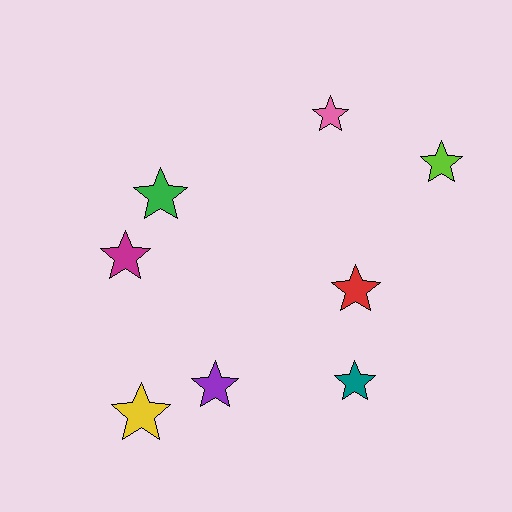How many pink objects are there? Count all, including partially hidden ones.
There is 1 pink object.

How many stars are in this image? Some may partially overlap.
There are 8 stars.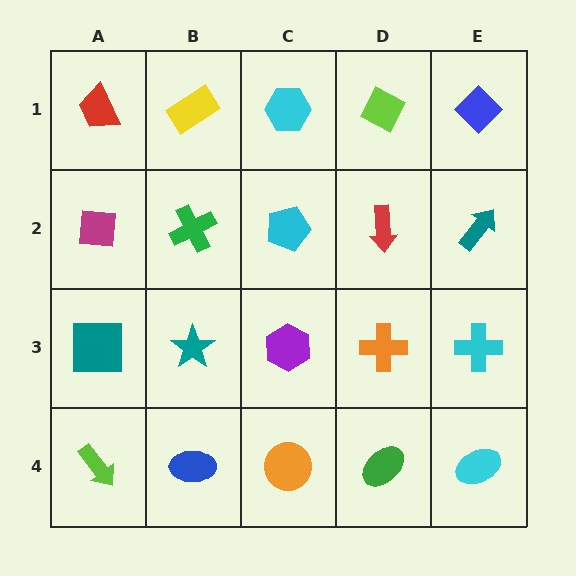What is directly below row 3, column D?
A green ellipse.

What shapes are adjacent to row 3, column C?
A cyan pentagon (row 2, column C), an orange circle (row 4, column C), a teal star (row 3, column B), an orange cross (row 3, column D).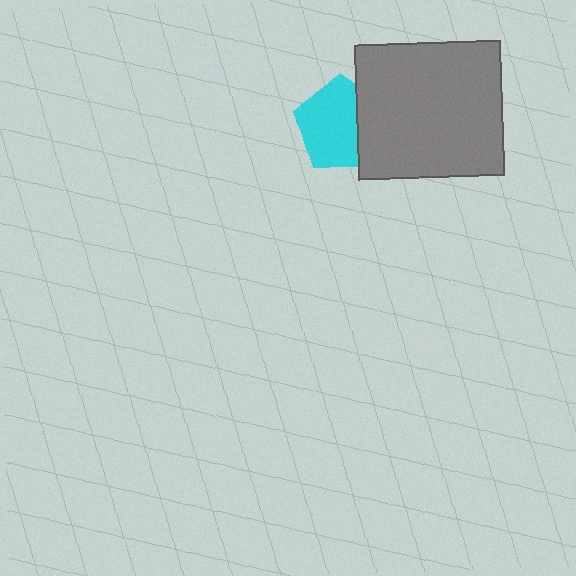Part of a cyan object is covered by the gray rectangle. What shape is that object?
It is a pentagon.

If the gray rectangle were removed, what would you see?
You would see the complete cyan pentagon.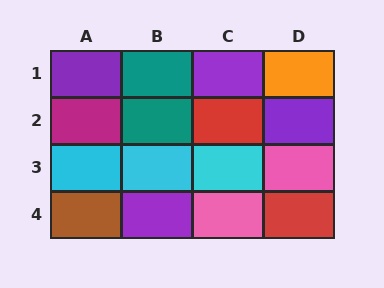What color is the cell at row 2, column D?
Purple.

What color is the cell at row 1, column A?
Purple.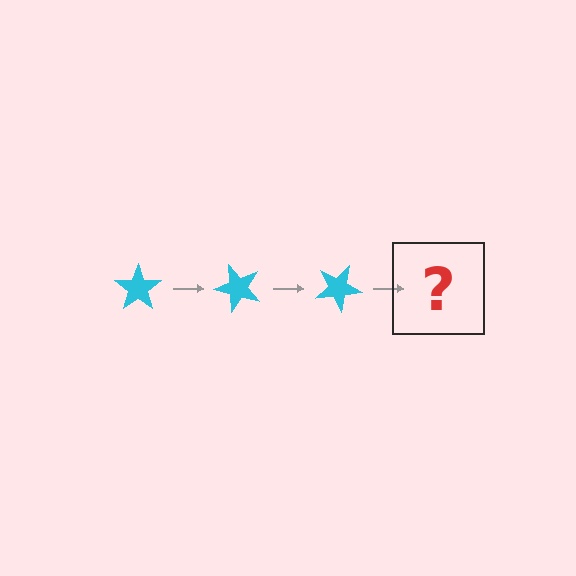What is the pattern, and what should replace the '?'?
The pattern is that the star rotates 50 degrees each step. The '?' should be a cyan star rotated 150 degrees.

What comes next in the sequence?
The next element should be a cyan star rotated 150 degrees.